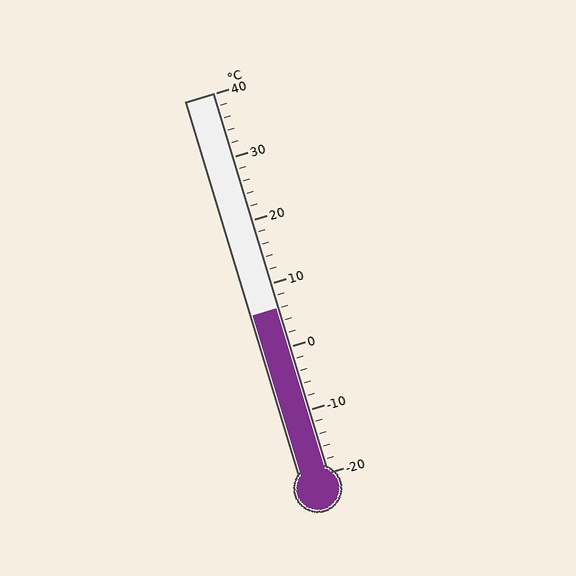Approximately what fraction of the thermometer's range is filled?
The thermometer is filled to approximately 45% of its range.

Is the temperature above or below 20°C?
The temperature is below 20°C.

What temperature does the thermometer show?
The thermometer shows approximately 6°C.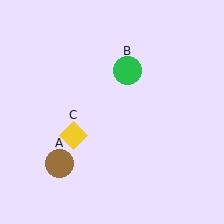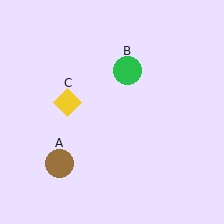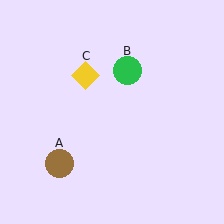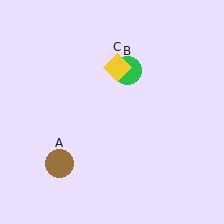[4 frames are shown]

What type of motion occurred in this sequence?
The yellow diamond (object C) rotated clockwise around the center of the scene.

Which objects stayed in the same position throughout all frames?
Brown circle (object A) and green circle (object B) remained stationary.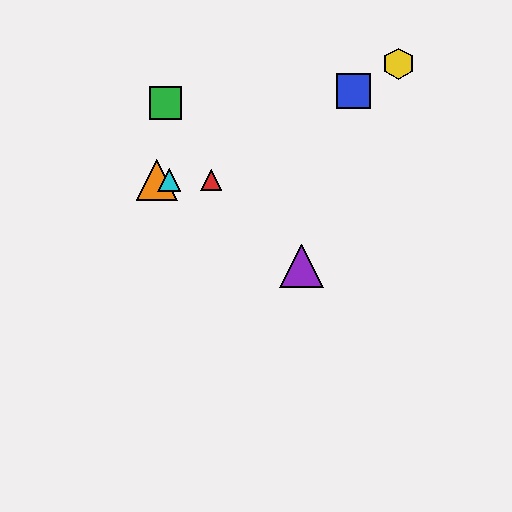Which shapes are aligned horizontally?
The red triangle, the orange triangle, the cyan triangle are aligned horizontally.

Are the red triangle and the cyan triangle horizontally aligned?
Yes, both are at y≈180.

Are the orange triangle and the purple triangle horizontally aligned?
No, the orange triangle is at y≈180 and the purple triangle is at y≈266.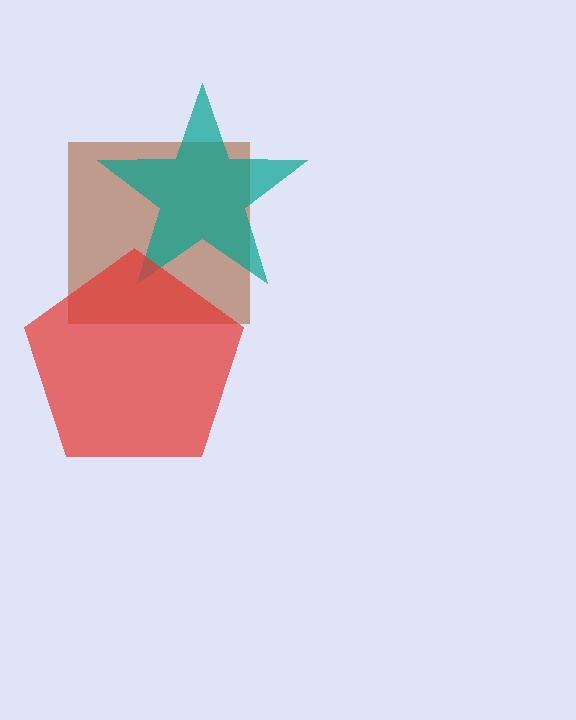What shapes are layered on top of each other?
The layered shapes are: a brown square, a teal star, a red pentagon.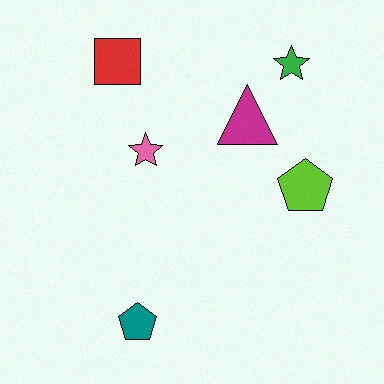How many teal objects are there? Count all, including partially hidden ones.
There is 1 teal object.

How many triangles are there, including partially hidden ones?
There is 1 triangle.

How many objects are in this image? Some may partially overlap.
There are 6 objects.